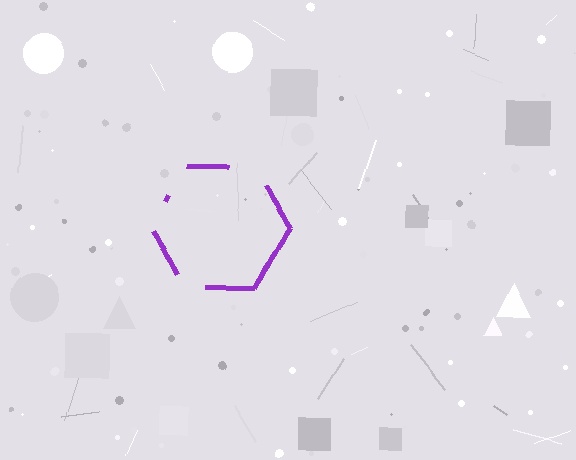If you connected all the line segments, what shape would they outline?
They would outline a hexagon.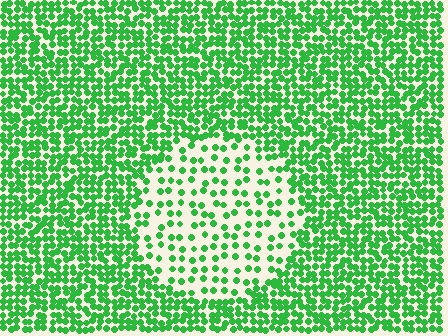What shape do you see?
I see a circle.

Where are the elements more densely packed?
The elements are more densely packed outside the circle boundary.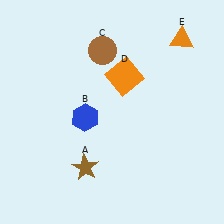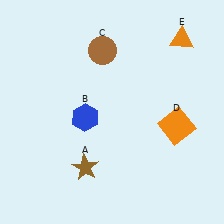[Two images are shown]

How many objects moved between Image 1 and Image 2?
1 object moved between the two images.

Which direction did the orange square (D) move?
The orange square (D) moved right.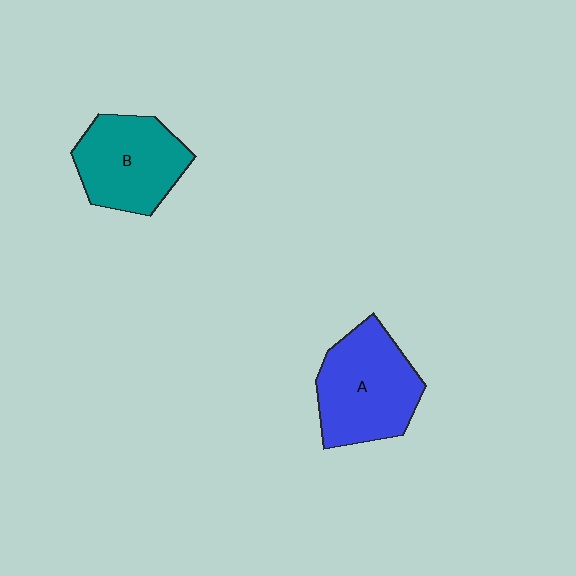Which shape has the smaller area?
Shape B (teal).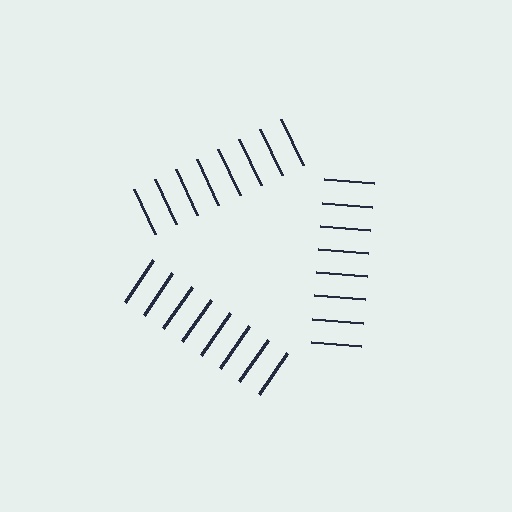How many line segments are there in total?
24 — 8 along each of the 3 edges.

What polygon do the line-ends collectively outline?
An illusory triangle — the line segments terminate on its edges but no continuous stroke is drawn.